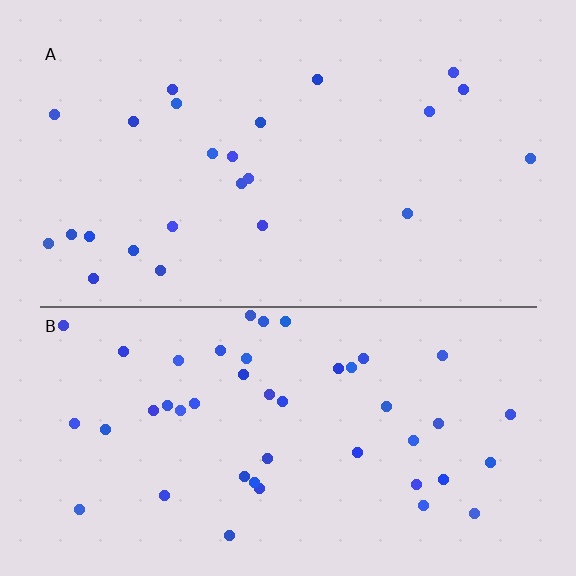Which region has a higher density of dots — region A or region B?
B (the bottom).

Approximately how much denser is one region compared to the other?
Approximately 1.9× — region B over region A.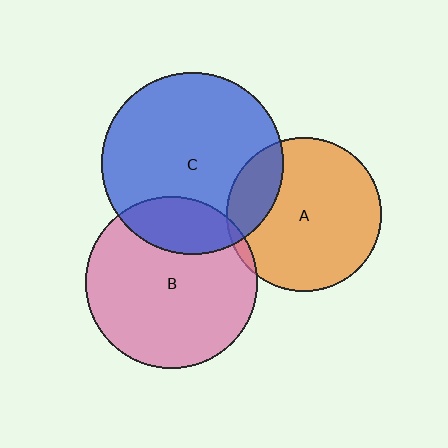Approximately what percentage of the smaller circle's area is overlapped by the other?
Approximately 5%.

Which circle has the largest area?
Circle C (blue).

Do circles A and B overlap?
Yes.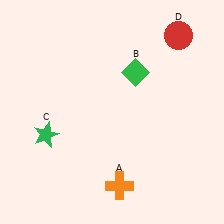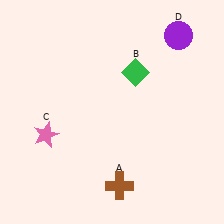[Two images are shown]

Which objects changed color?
A changed from orange to brown. C changed from green to pink. D changed from red to purple.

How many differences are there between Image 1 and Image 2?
There are 3 differences between the two images.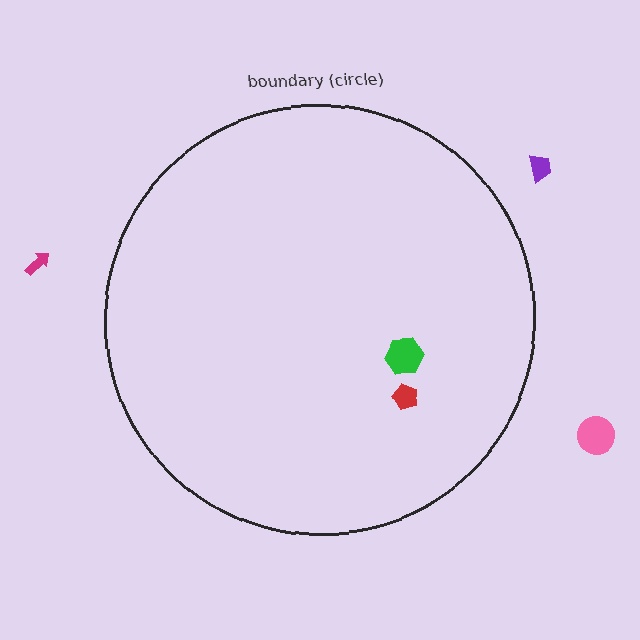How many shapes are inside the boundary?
2 inside, 3 outside.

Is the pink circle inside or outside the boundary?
Outside.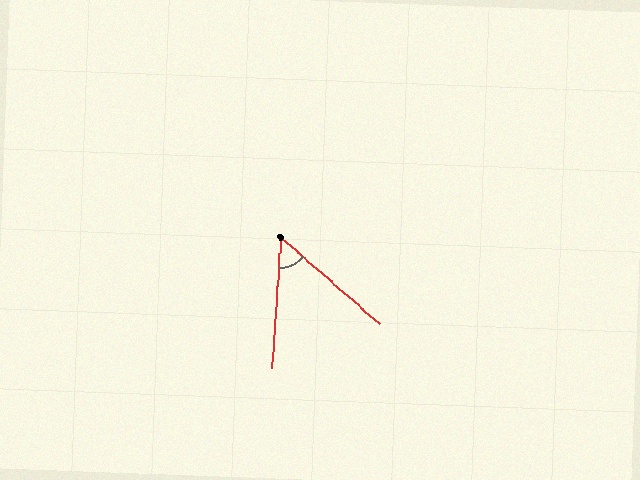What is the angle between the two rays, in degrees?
Approximately 53 degrees.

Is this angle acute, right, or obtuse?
It is acute.